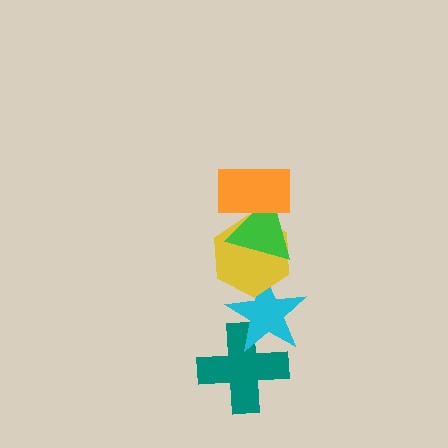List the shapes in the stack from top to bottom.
From top to bottom: the orange rectangle, the green triangle, the yellow hexagon, the cyan star, the teal cross.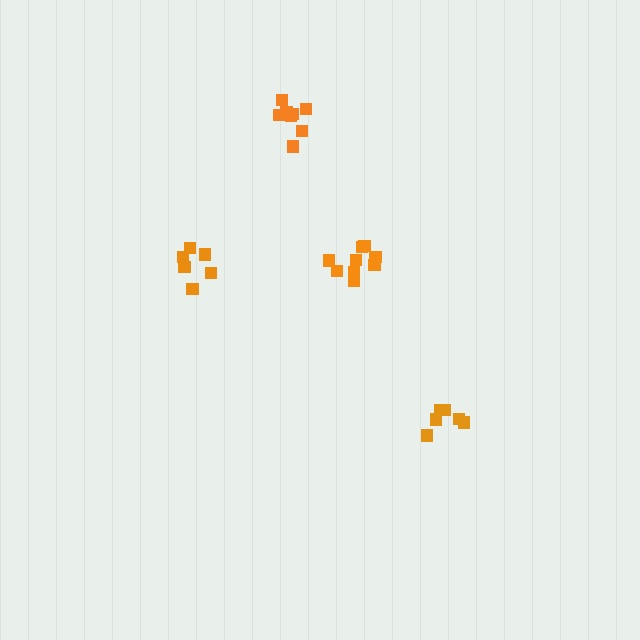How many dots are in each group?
Group 1: 9 dots, Group 2: 6 dots, Group 3: 8 dots, Group 4: 6 dots (29 total).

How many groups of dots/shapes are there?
There are 4 groups.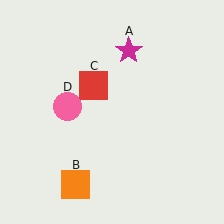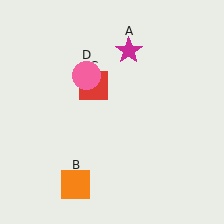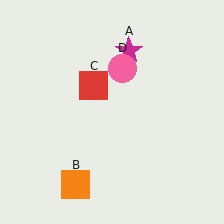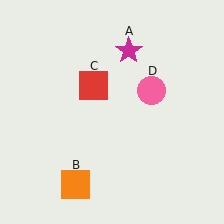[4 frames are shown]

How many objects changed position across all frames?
1 object changed position: pink circle (object D).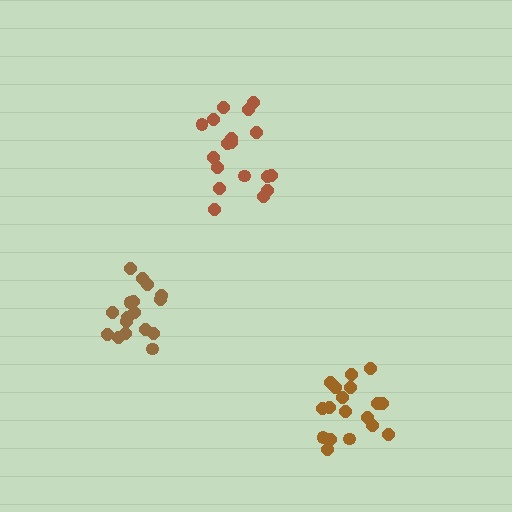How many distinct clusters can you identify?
There are 3 distinct clusters.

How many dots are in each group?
Group 1: 18 dots, Group 2: 18 dots, Group 3: 17 dots (53 total).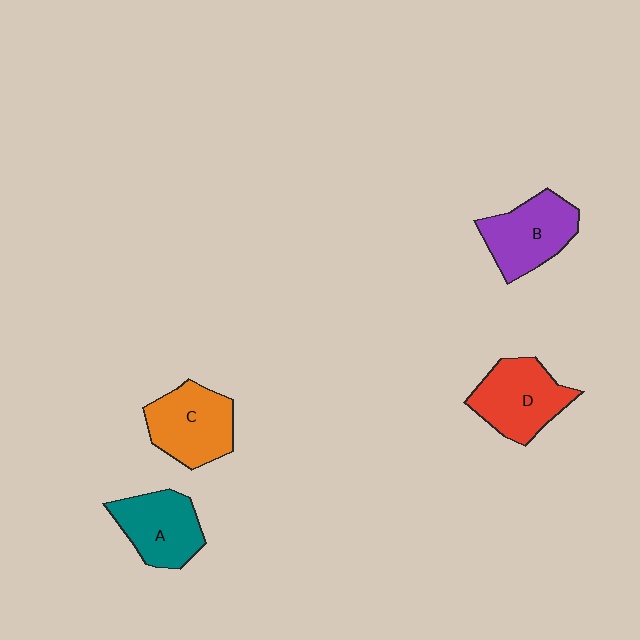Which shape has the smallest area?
Shape A (teal).